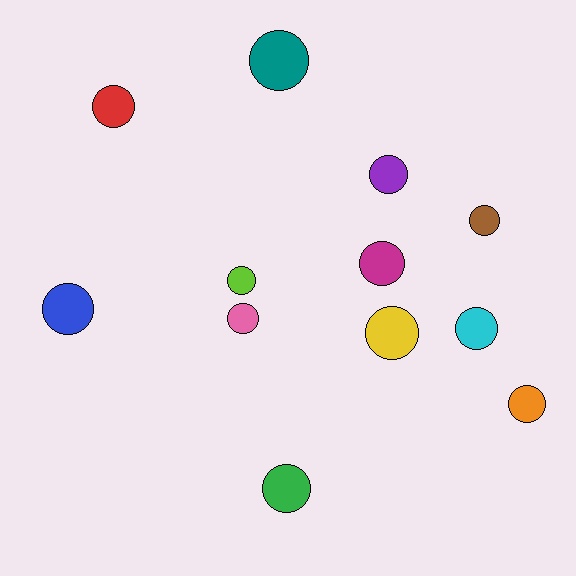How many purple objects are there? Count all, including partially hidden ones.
There is 1 purple object.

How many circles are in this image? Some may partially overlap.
There are 12 circles.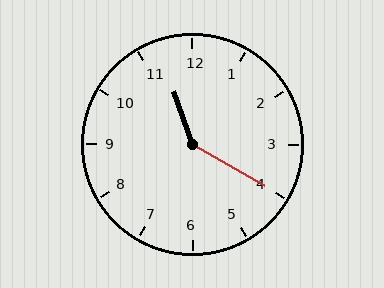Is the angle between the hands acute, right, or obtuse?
It is obtuse.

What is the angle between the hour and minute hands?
Approximately 140 degrees.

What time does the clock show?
11:20.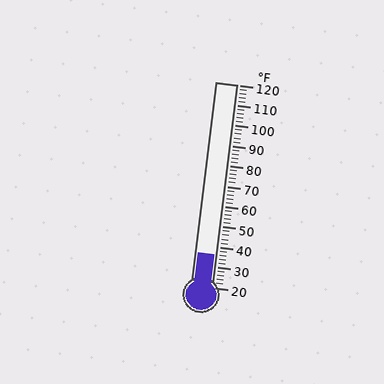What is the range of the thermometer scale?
The thermometer scale ranges from 20°F to 120°F.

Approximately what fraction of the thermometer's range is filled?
The thermometer is filled to approximately 15% of its range.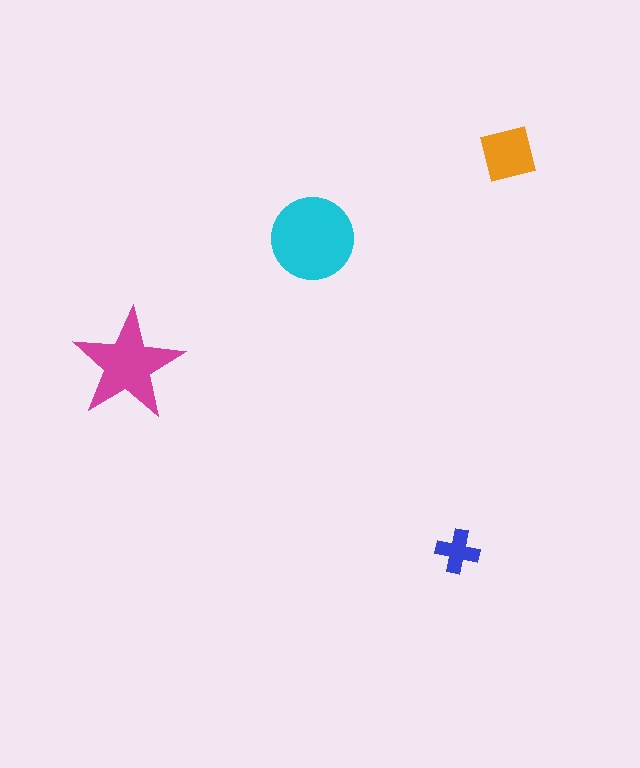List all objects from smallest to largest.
The blue cross, the orange square, the magenta star, the cyan circle.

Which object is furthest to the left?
The magenta star is leftmost.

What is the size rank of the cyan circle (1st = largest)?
1st.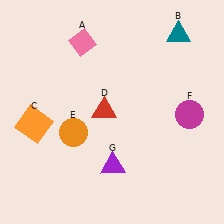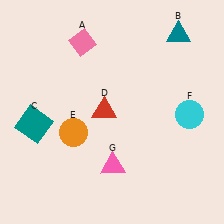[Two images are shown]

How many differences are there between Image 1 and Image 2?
There are 3 differences between the two images.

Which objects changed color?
C changed from orange to teal. F changed from magenta to cyan. G changed from purple to pink.